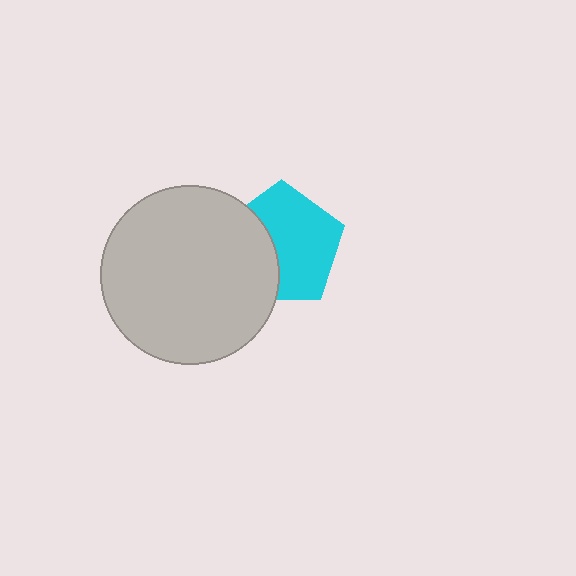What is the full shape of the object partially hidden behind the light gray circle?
The partially hidden object is a cyan pentagon.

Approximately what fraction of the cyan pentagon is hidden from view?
Roughly 37% of the cyan pentagon is hidden behind the light gray circle.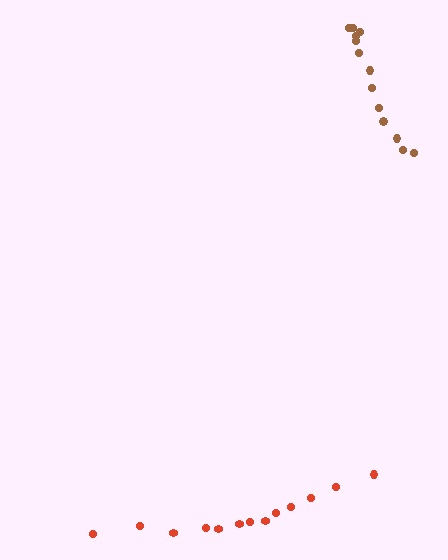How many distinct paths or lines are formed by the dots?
There are 2 distinct paths.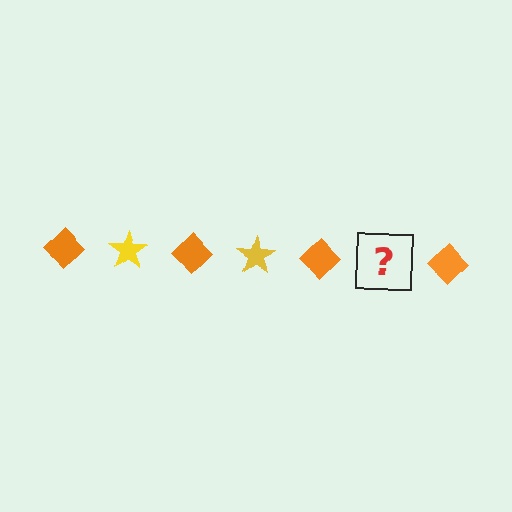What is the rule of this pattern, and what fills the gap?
The rule is that the pattern alternates between orange diamond and yellow star. The gap should be filled with a yellow star.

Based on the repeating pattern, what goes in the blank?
The blank should be a yellow star.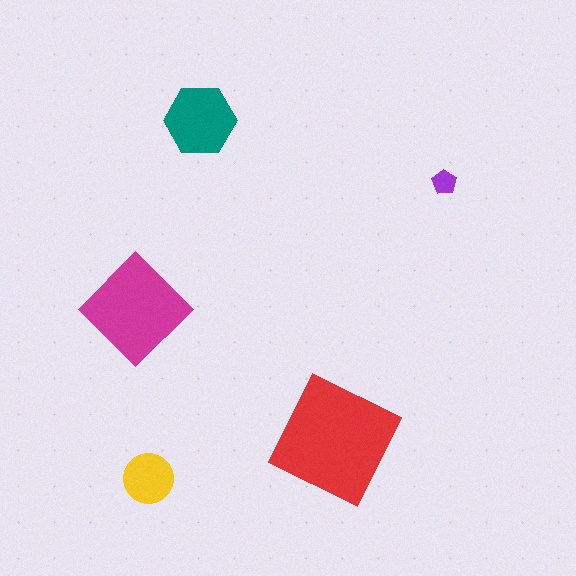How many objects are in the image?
There are 5 objects in the image.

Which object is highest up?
The teal hexagon is topmost.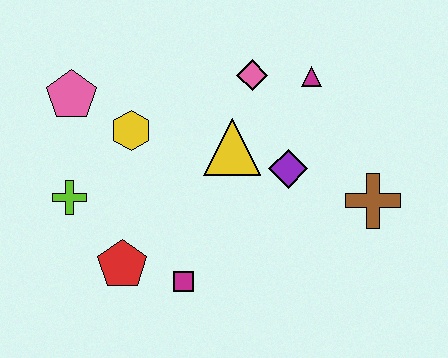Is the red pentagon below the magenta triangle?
Yes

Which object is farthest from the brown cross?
The pink pentagon is farthest from the brown cross.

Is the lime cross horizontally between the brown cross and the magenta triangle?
No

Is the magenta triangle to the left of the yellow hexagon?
No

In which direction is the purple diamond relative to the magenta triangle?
The purple diamond is below the magenta triangle.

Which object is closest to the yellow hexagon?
The pink pentagon is closest to the yellow hexagon.